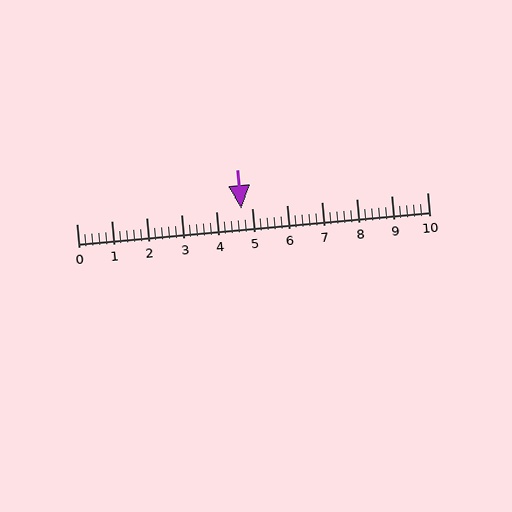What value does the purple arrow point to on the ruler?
The purple arrow points to approximately 4.7.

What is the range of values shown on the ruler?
The ruler shows values from 0 to 10.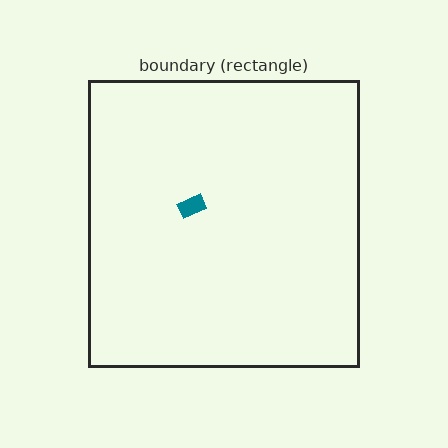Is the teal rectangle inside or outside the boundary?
Inside.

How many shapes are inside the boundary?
1 inside, 0 outside.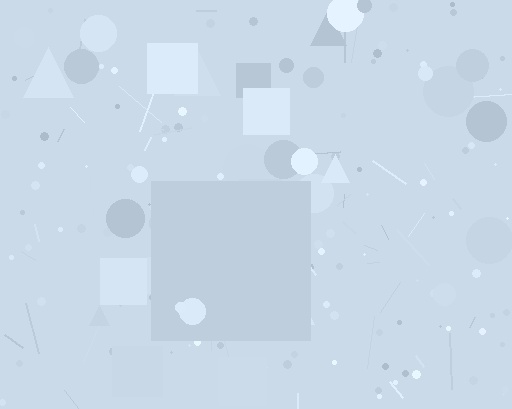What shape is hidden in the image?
A square is hidden in the image.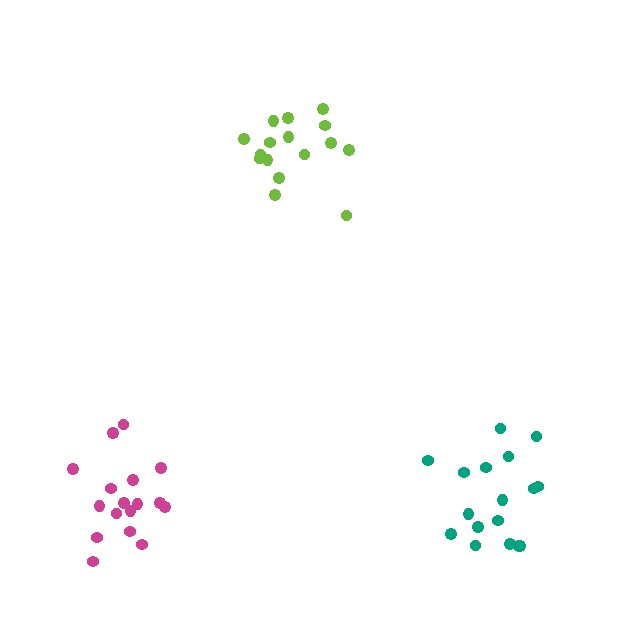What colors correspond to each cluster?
The clusters are colored: magenta, lime, teal.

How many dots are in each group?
Group 1: 17 dots, Group 2: 16 dots, Group 3: 17 dots (50 total).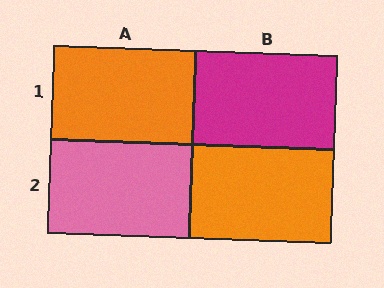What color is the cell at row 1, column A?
Orange.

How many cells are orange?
2 cells are orange.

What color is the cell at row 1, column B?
Magenta.